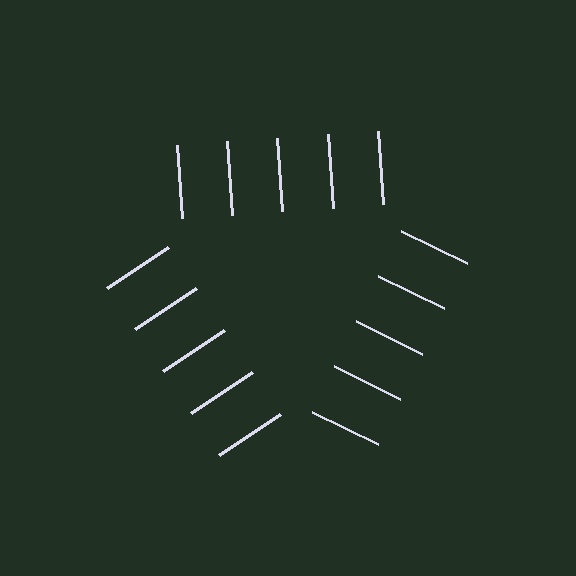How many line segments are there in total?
15 — 5 along each of the 3 edges.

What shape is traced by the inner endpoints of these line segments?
An illusory triangle — the line segments terminate on its edges but no continuous stroke is drawn.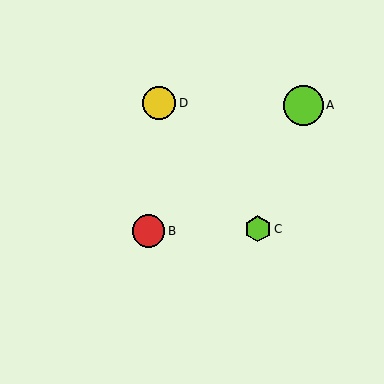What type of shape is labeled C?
Shape C is a lime hexagon.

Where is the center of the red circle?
The center of the red circle is at (148, 231).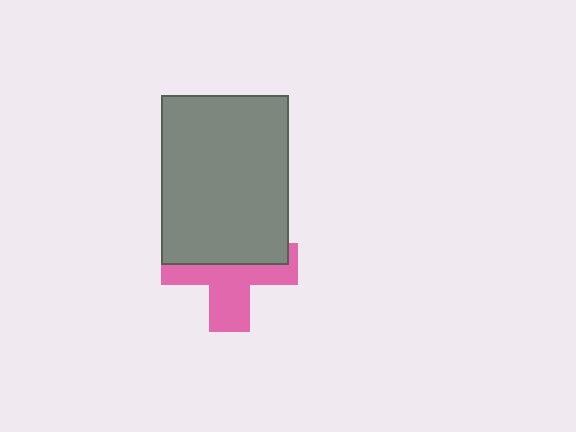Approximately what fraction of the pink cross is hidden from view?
Roughly 50% of the pink cross is hidden behind the gray rectangle.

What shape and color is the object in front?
The object in front is a gray rectangle.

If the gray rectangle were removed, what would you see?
You would see the complete pink cross.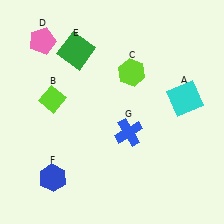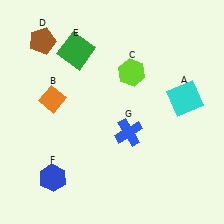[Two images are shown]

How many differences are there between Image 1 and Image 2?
There are 2 differences between the two images.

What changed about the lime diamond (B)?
In Image 1, B is lime. In Image 2, it changed to orange.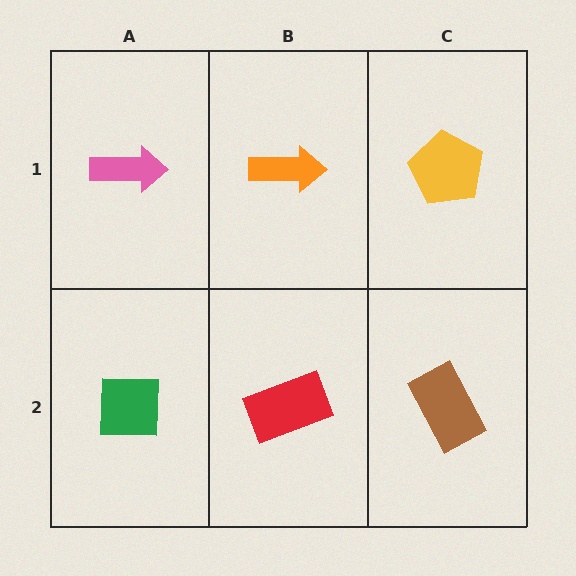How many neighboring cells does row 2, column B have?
3.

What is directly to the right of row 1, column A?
An orange arrow.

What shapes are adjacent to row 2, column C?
A yellow pentagon (row 1, column C), a red rectangle (row 2, column B).